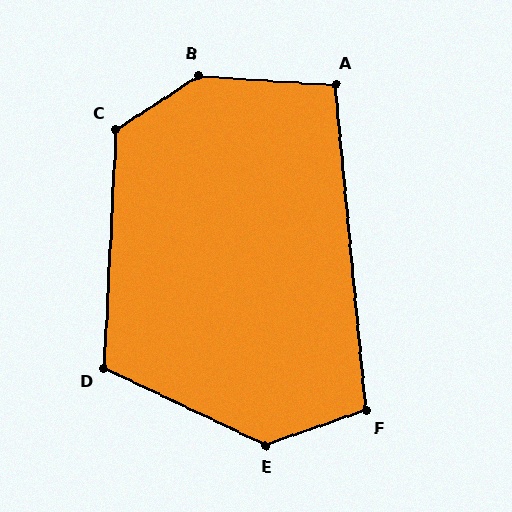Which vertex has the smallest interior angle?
A, at approximately 99 degrees.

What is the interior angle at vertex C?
Approximately 126 degrees (obtuse).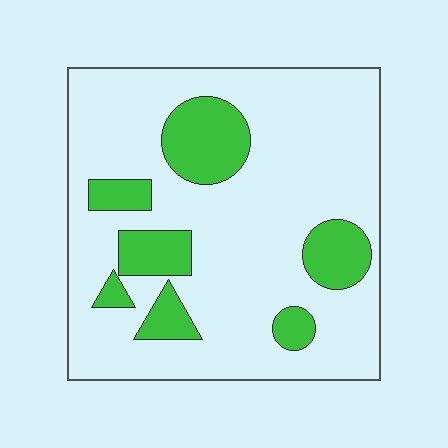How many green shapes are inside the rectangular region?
7.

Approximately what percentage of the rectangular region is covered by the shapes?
Approximately 20%.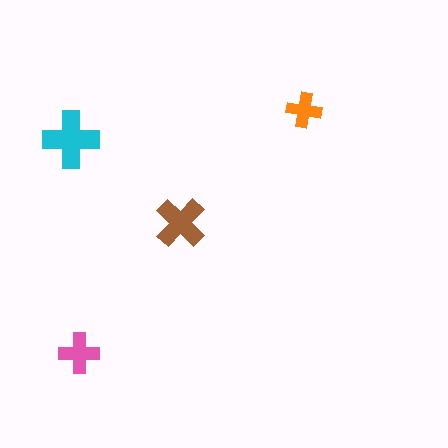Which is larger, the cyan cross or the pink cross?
The cyan one.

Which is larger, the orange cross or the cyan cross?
The cyan one.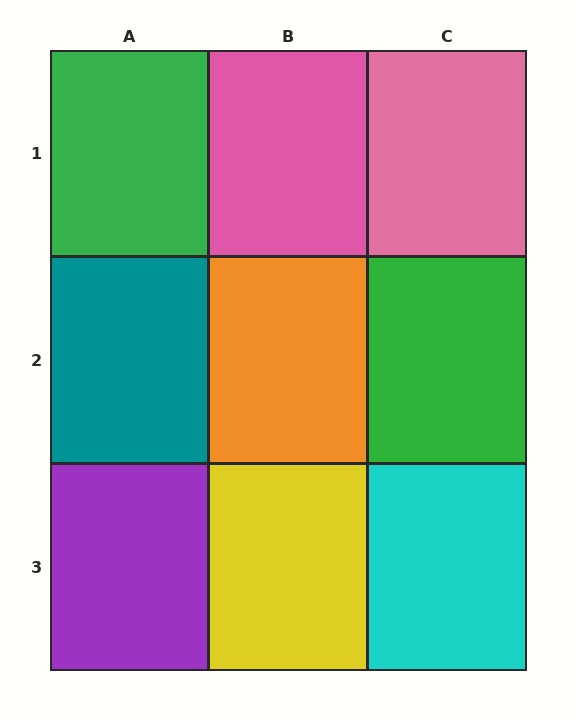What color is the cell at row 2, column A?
Teal.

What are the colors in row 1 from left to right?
Green, pink, pink.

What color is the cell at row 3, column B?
Yellow.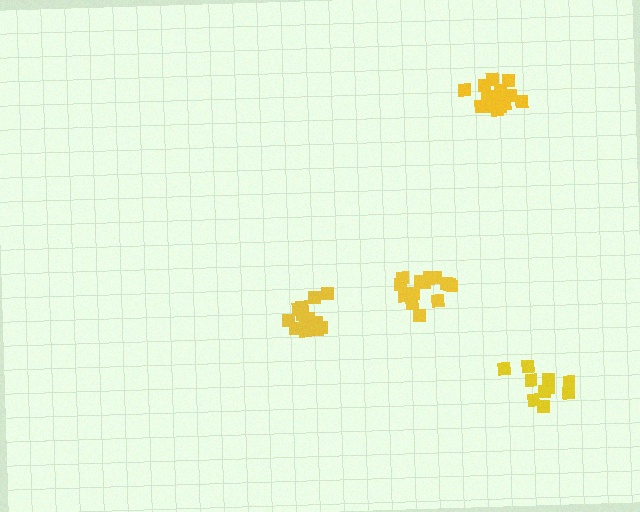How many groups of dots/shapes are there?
There are 4 groups.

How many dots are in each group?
Group 1: 14 dots, Group 2: 16 dots, Group 3: 11 dots, Group 4: 13 dots (54 total).